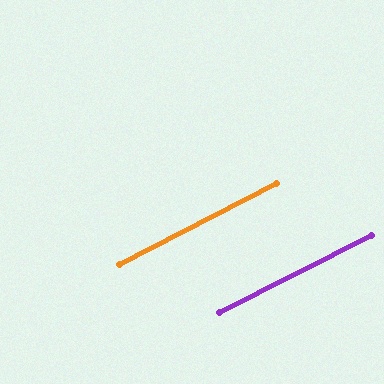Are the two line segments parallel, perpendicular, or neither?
Parallel — their directions differ by only 0.5°.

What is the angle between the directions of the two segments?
Approximately 1 degree.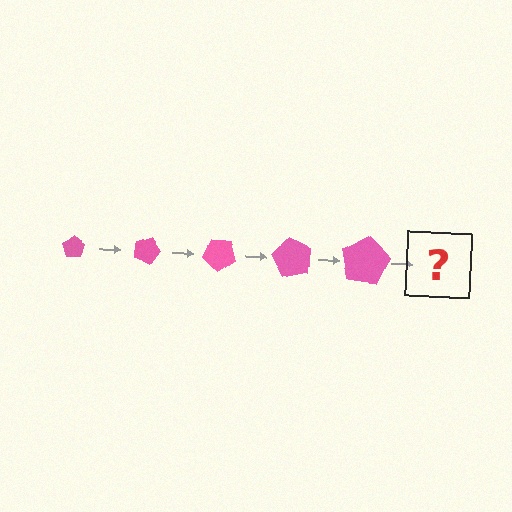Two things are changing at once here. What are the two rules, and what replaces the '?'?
The two rules are that the pentagon grows larger each step and it rotates 20 degrees each step. The '?' should be a pentagon, larger than the previous one and rotated 100 degrees from the start.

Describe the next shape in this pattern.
It should be a pentagon, larger than the previous one and rotated 100 degrees from the start.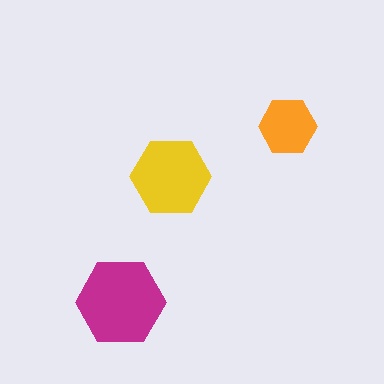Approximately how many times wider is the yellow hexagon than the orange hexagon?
About 1.5 times wider.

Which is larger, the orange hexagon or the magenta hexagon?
The magenta one.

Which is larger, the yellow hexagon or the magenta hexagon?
The magenta one.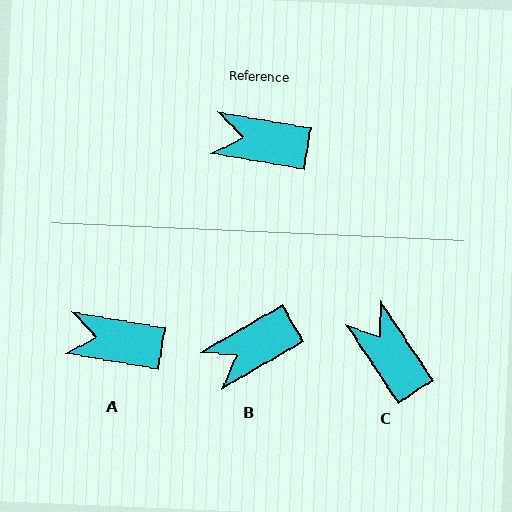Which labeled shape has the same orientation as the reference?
A.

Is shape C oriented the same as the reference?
No, it is off by about 47 degrees.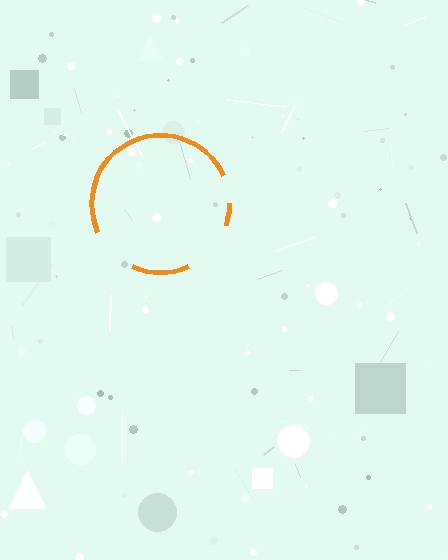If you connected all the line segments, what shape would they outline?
They would outline a circle.